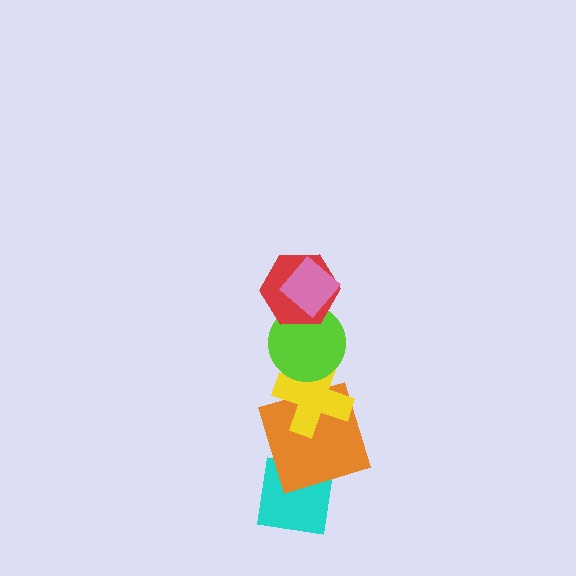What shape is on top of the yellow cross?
The lime circle is on top of the yellow cross.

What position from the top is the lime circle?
The lime circle is 3rd from the top.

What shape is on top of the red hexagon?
The pink diamond is on top of the red hexagon.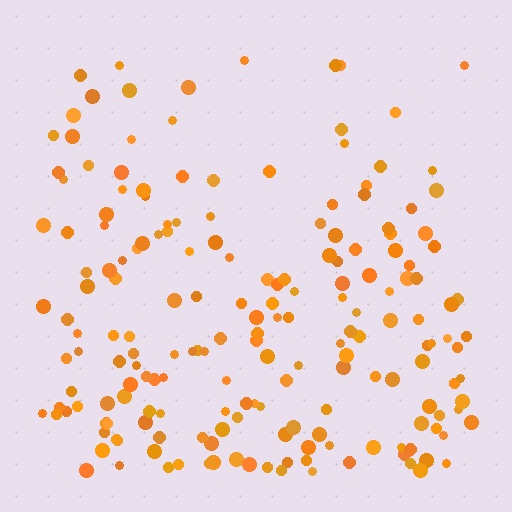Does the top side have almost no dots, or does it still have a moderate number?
Still a moderate number, just noticeably fewer than the bottom.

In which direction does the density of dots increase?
From top to bottom, with the bottom side densest.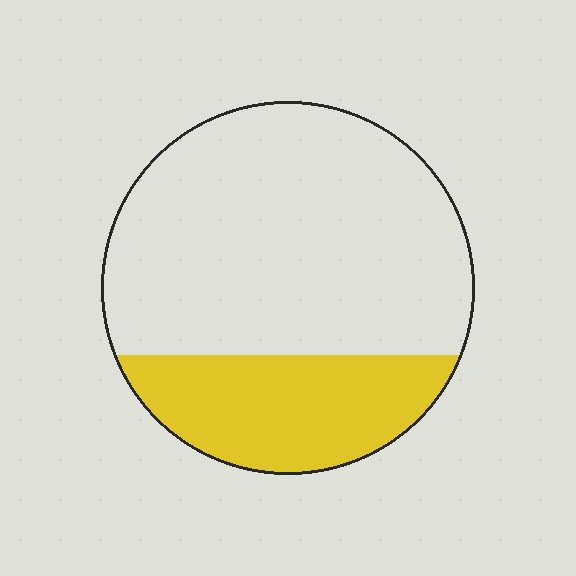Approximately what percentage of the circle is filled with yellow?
Approximately 30%.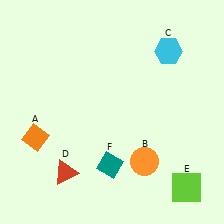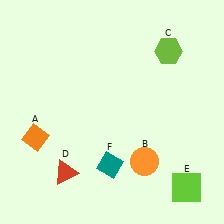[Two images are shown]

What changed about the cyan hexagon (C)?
In Image 1, C is cyan. In Image 2, it changed to lime.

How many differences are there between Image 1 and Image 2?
There is 1 difference between the two images.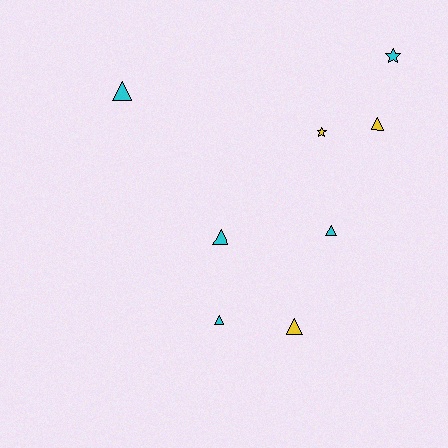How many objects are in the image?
There are 8 objects.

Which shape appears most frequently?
Triangle, with 6 objects.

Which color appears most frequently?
Cyan, with 5 objects.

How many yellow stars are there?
There is 1 yellow star.